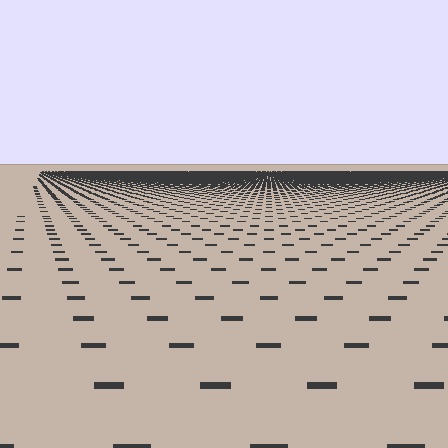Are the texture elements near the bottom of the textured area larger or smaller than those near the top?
Larger. Near the bottom, elements are closer to the viewer and appear at a bigger on-screen size.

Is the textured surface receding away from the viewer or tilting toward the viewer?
The surface is receding away from the viewer. Texture elements get smaller and denser toward the top.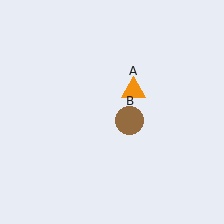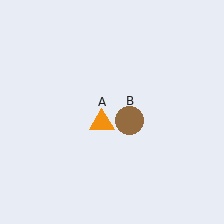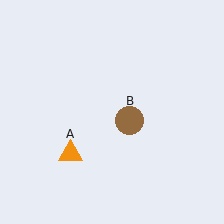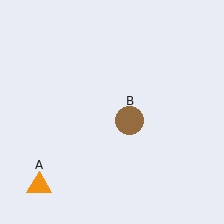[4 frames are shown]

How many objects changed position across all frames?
1 object changed position: orange triangle (object A).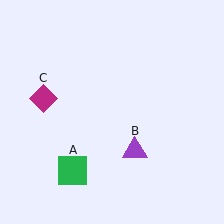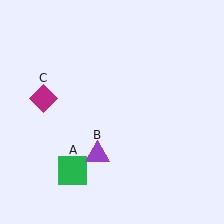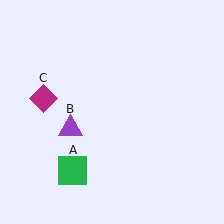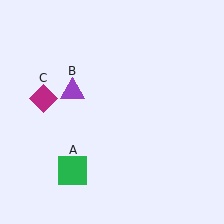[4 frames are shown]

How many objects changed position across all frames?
1 object changed position: purple triangle (object B).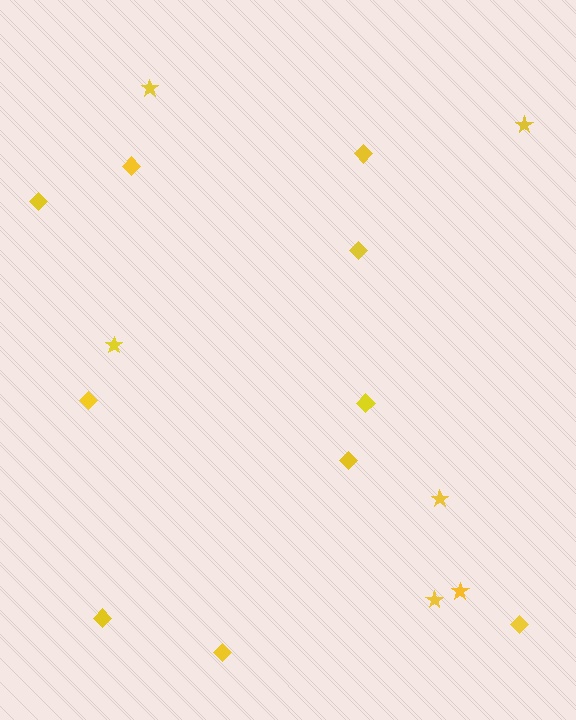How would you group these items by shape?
There are 2 groups: one group of diamonds (10) and one group of stars (6).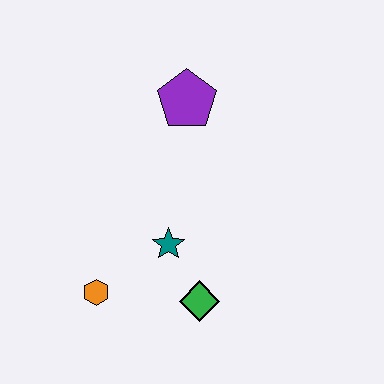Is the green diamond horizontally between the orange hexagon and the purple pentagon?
No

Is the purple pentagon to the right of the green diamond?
No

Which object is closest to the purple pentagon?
The teal star is closest to the purple pentagon.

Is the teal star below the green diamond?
No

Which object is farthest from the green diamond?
The purple pentagon is farthest from the green diamond.